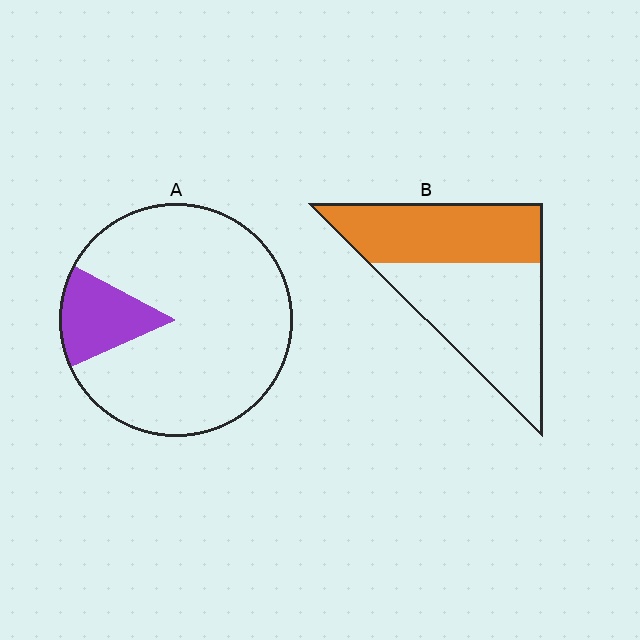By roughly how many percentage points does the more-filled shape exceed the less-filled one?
By roughly 30 percentage points (B over A).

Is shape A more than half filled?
No.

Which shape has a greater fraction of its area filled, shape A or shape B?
Shape B.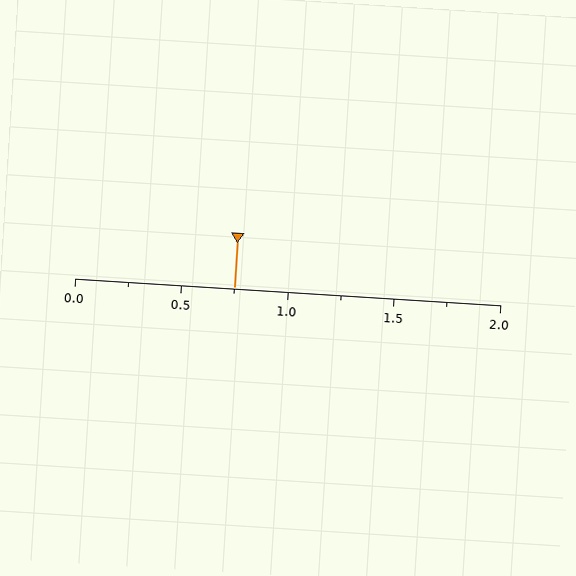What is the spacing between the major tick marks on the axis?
The major ticks are spaced 0.5 apart.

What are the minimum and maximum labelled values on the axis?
The axis runs from 0.0 to 2.0.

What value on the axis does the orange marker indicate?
The marker indicates approximately 0.75.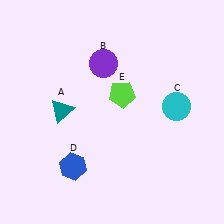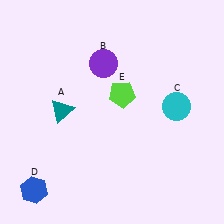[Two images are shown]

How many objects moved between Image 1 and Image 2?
1 object moved between the two images.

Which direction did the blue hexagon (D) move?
The blue hexagon (D) moved left.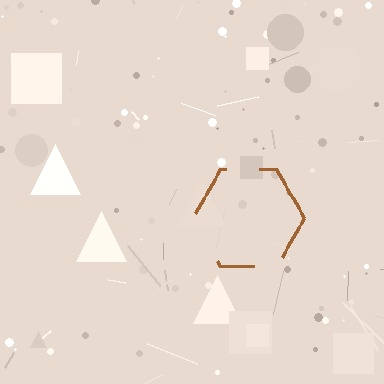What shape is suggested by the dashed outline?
The dashed outline suggests a hexagon.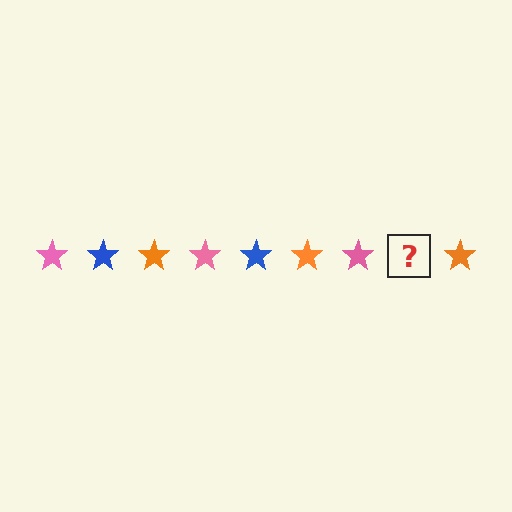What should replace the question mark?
The question mark should be replaced with a blue star.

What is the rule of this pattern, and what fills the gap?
The rule is that the pattern cycles through pink, blue, orange stars. The gap should be filled with a blue star.